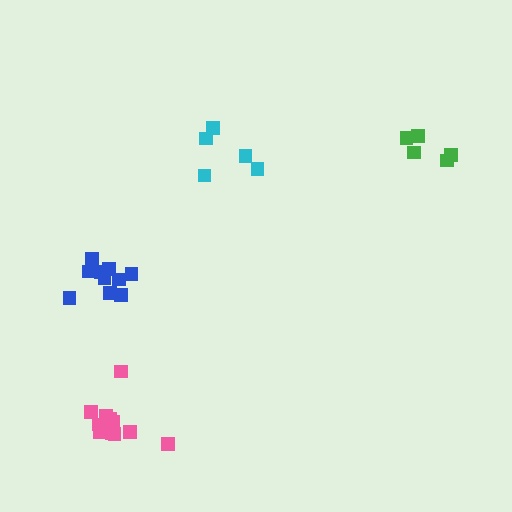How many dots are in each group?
Group 1: 5 dots, Group 2: 5 dots, Group 3: 11 dots, Group 4: 10 dots (31 total).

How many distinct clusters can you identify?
There are 4 distinct clusters.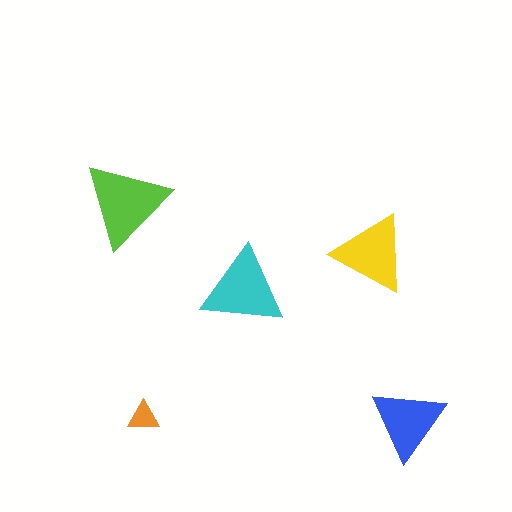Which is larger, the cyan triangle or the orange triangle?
The cyan one.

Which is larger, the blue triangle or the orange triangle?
The blue one.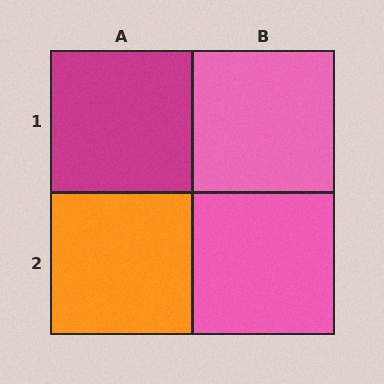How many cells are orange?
1 cell is orange.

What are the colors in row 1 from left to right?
Magenta, pink.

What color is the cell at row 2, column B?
Pink.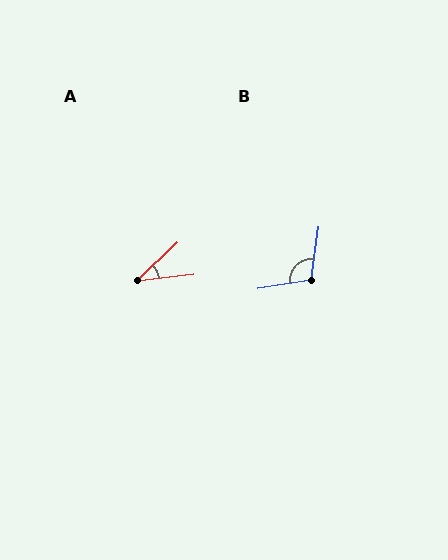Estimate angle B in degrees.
Approximately 106 degrees.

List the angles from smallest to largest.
A (37°), B (106°).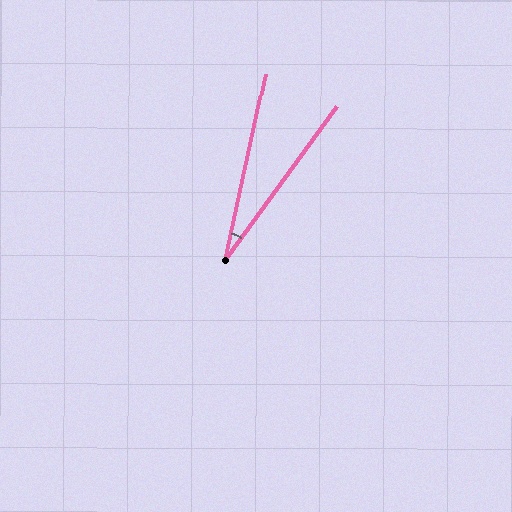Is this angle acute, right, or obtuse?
It is acute.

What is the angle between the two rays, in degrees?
Approximately 24 degrees.